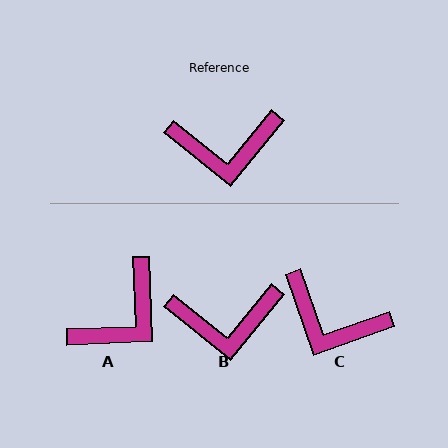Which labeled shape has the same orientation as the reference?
B.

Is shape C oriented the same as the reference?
No, it is off by about 32 degrees.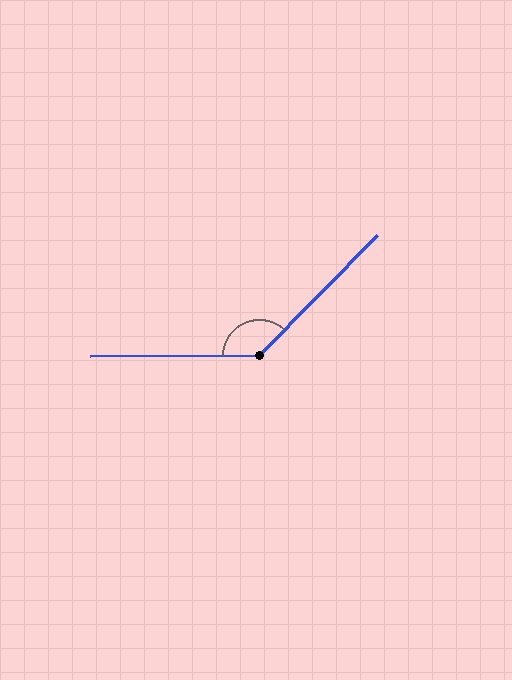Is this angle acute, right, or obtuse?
It is obtuse.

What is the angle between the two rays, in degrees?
Approximately 135 degrees.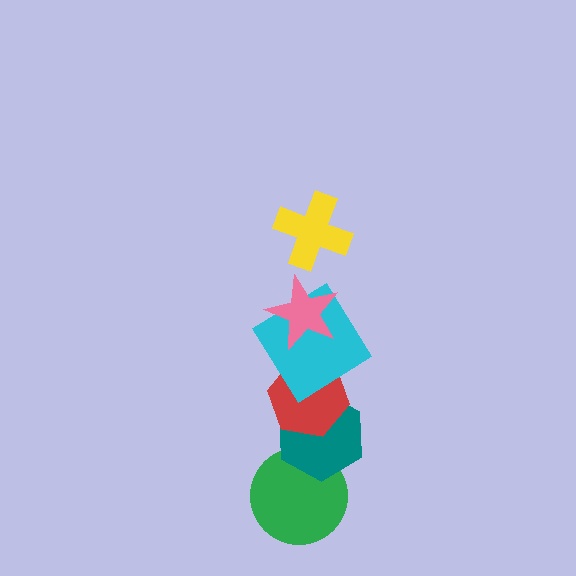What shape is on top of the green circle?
The teal hexagon is on top of the green circle.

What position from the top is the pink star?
The pink star is 2nd from the top.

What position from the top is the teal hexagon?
The teal hexagon is 5th from the top.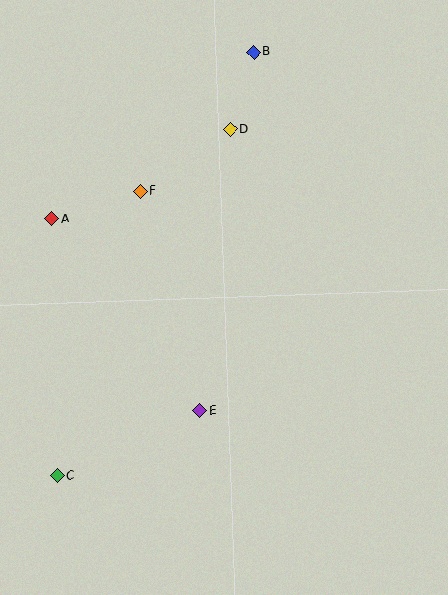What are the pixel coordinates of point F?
Point F is at (141, 191).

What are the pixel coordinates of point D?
Point D is at (230, 129).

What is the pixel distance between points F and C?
The distance between F and C is 297 pixels.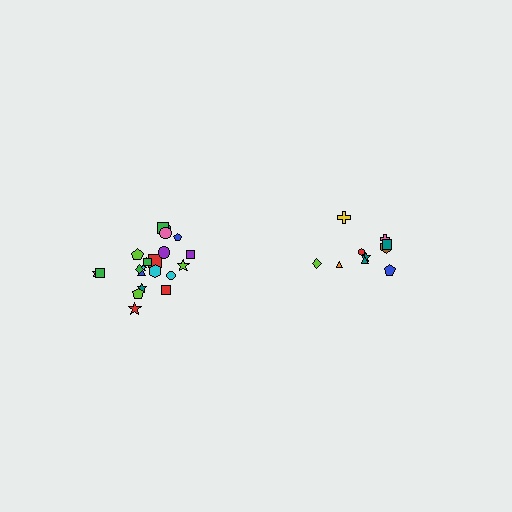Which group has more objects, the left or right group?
The left group.